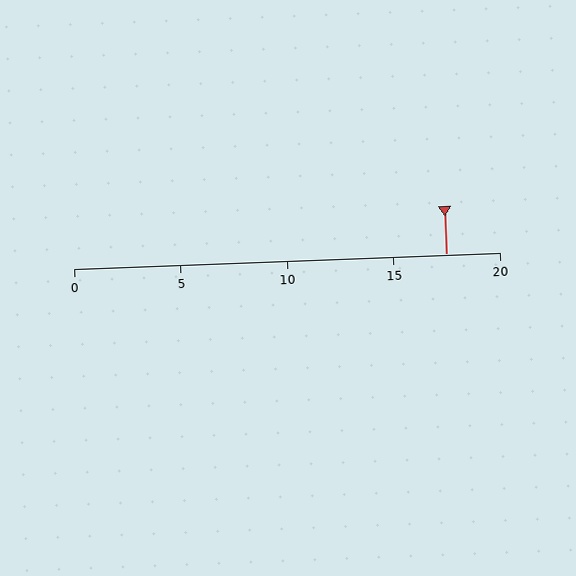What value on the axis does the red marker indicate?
The marker indicates approximately 17.5.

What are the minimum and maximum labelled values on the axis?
The axis runs from 0 to 20.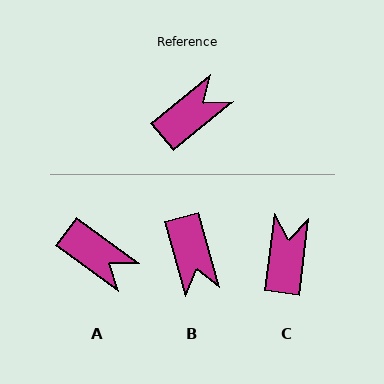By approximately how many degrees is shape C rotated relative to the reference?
Approximately 43 degrees counter-clockwise.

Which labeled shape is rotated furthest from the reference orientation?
B, about 114 degrees away.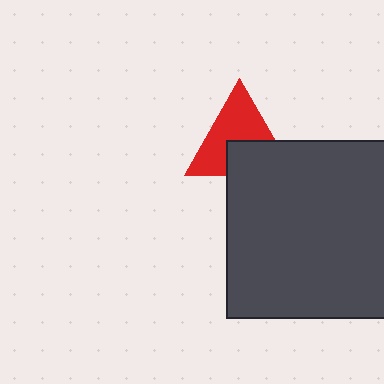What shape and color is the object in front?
The object in front is a dark gray square.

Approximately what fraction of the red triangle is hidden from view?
Roughly 39% of the red triangle is hidden behind the dark gray square.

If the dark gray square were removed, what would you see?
You would see the complete red triangle.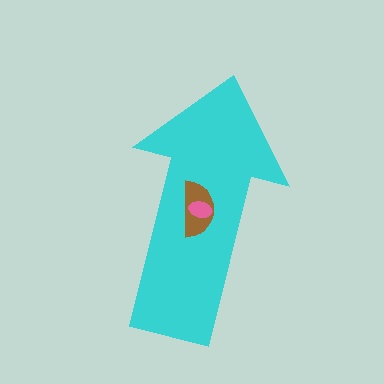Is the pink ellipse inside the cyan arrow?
Yes.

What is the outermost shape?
The cyan arrow.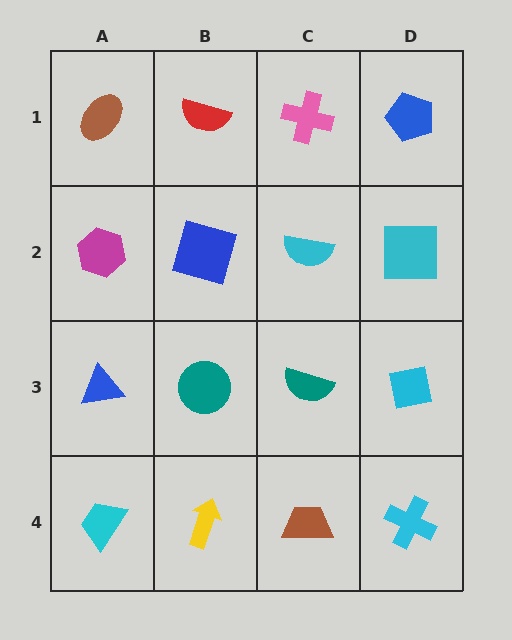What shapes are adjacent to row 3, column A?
A magenta hexagon (row 2, column A), a cyan trapezoid (row 4, column A), a teal circle (row 3, column B).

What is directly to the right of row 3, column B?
A teal semicircle.